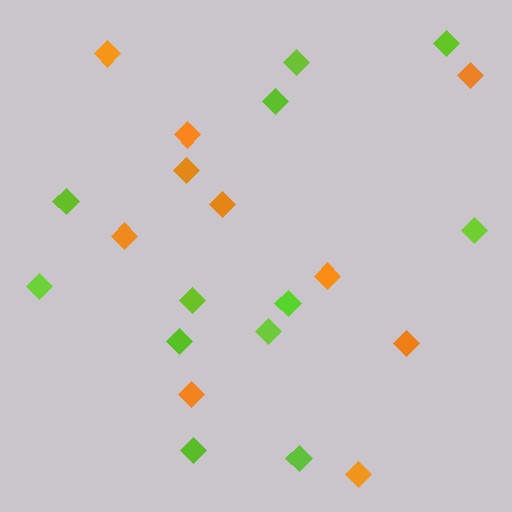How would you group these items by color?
There are 2 groups: one group of orange diamonds (10) and one group of lime diamonds (12).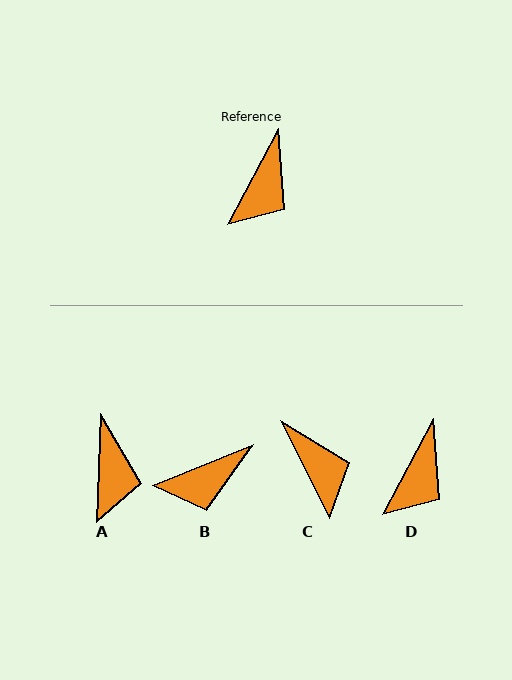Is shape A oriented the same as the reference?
No, it is off by about 26 degrees.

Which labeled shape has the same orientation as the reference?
D.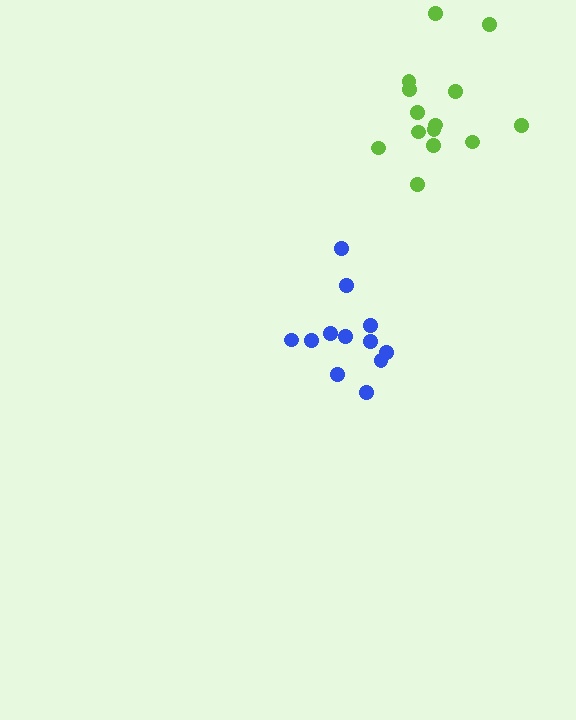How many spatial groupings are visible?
There are 2 spatial groupings.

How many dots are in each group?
Group 1: 14 dots, Group 2: 12 dots (26 total).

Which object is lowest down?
The blue cluster is bottommost.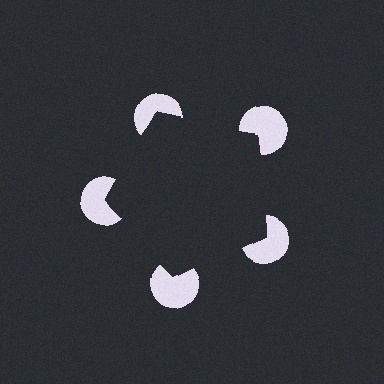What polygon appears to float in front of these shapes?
An illusory pentagon — its edges are inferred from the aligned wedge cuts in the pac-man discs, not physically drawn.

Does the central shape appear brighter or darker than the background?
It typically appears slightly darker than the background, even though no actual brightness change is drawn.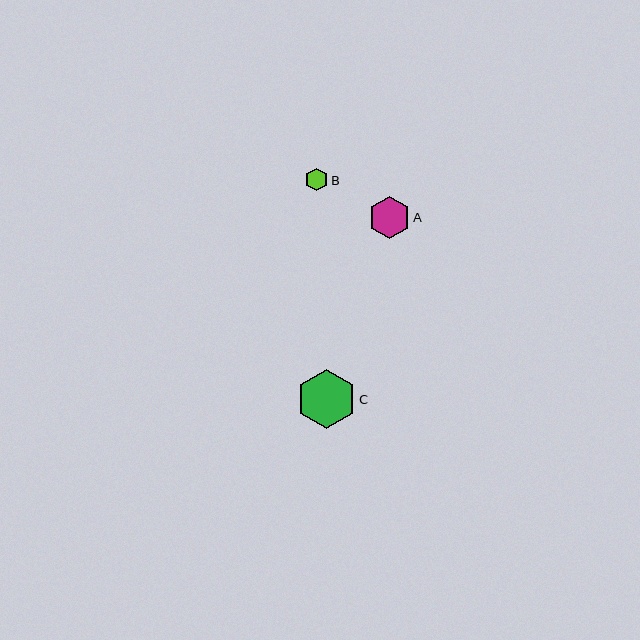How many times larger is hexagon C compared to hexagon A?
Hexagon C is approximately 1.4 times the size of hexagon A.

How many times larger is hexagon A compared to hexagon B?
Hexagon A is approximately 1.9 times the size of hexagon B.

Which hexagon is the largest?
Hexagon C is the largest with a size of approximately 59 pixels.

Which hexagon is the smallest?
Hexagon B is the smallest with a size of approximately 23 pixels.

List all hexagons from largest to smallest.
From largest to smallest: C, A, B.